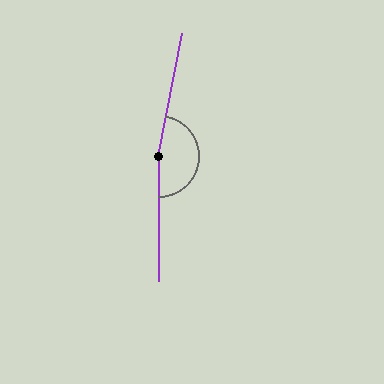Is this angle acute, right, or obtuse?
It is obtuse.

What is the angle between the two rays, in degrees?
Approximately 169 degrees.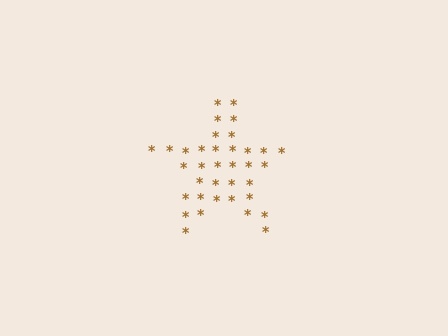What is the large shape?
The large shape is a star.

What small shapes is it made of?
It is made of small asterisks.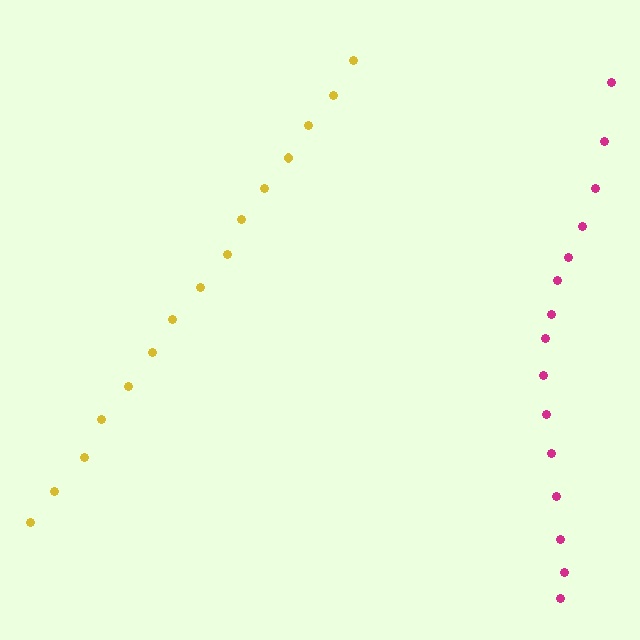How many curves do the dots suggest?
There are 2 distinct paths.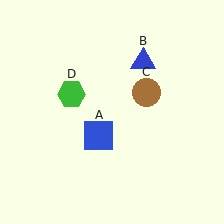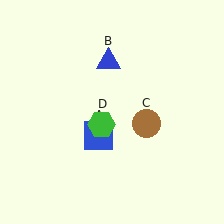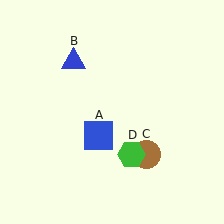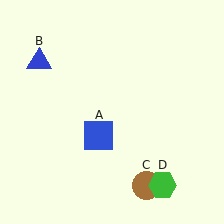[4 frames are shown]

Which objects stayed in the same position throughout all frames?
Blue square (object A) remained stationary.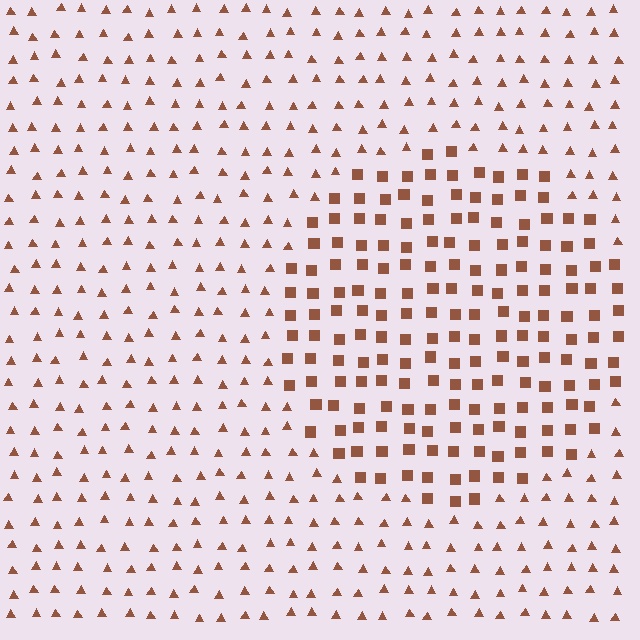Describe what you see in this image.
The image is filled with small brown elements arranged in a uniform grid. A circle-shaped region contains squares, while the surrounding area contains triangles. The boundary is defined purely by the change in element shape.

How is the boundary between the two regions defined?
The boundary is defined by a change in element shape: squares inside vs. triangles outside. All elements share the same color and spacing.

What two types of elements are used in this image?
The image uses squares inside the circle region and triangles outside it.